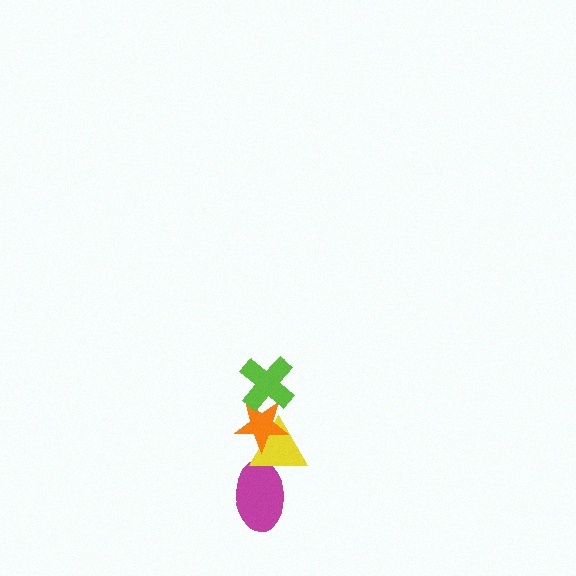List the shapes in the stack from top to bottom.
From top to bottom: the lime cross, the orange star, the yellow triangle, the magenta ellipse.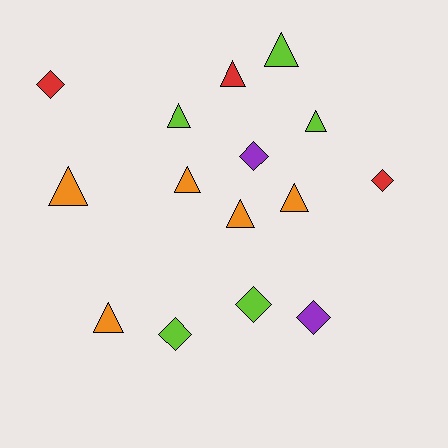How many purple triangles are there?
There are no purple triangles.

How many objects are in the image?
There are 15 objects.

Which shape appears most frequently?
Triangle, with 9 objects.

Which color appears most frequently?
Lime, with 5 objects.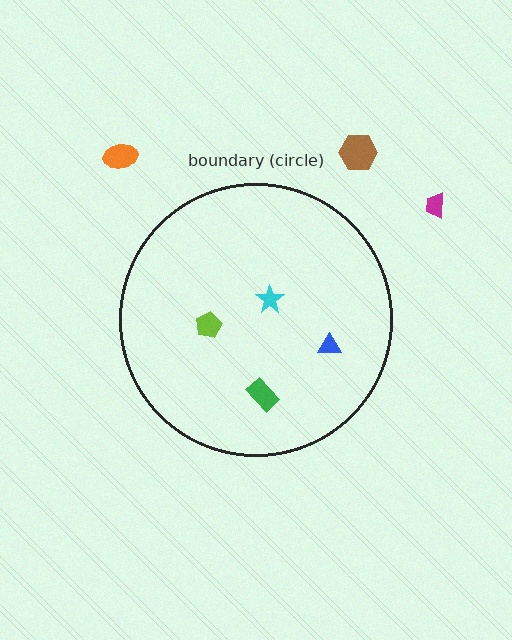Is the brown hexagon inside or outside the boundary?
Outside.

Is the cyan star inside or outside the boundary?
Inside.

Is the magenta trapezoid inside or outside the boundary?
Outside.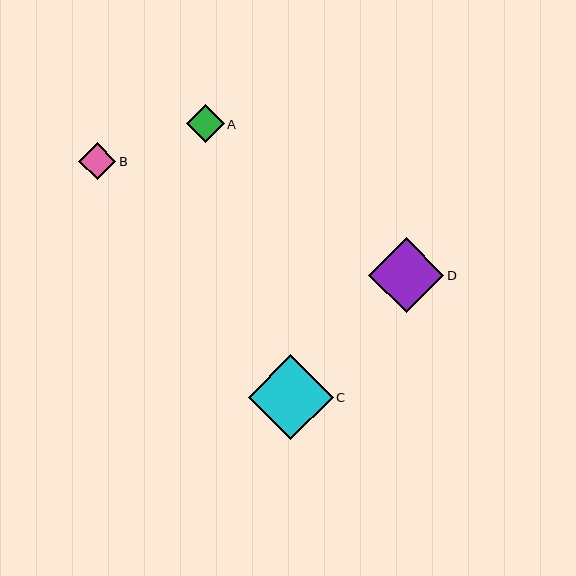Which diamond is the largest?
Diamond C is the largest with a size of approximately 85 pixels.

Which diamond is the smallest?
Diamond B is the smallest with a size of approximately 37 pixels.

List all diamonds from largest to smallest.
From largest to smallest: C, D, A, B.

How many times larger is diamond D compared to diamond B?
Diamond D is approximately 2.0 times the size of diamond B.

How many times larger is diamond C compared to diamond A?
Diamond C is approximately 2.2 times the size of diamond A.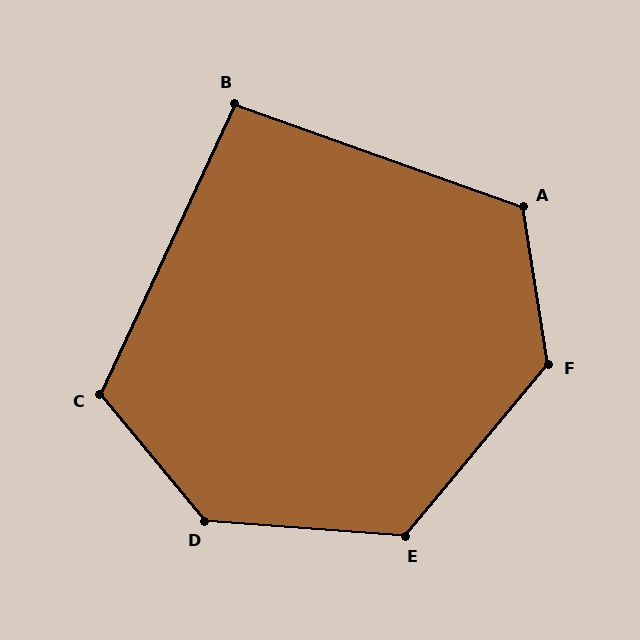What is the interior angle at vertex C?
Approximately 116 degrees (obtuse).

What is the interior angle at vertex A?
Approximately 119 degrees (obtuse).